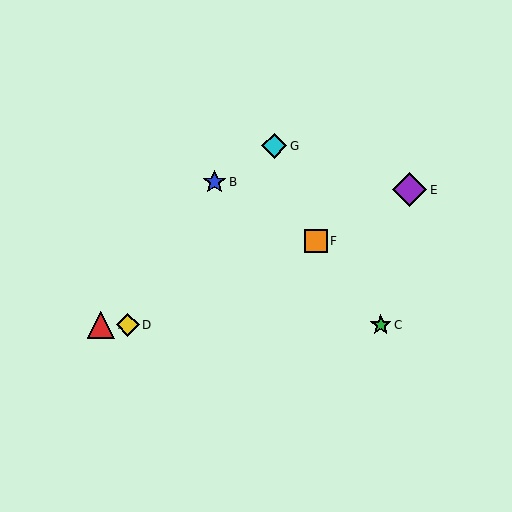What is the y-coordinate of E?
Object E is at y≈190.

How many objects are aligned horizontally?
3 objects (A, C, D) are aligned horizontally.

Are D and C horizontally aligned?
Yes, both are at y≈325.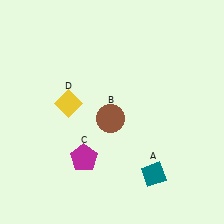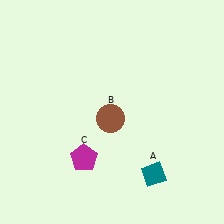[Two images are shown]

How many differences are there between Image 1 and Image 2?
There is 1 difference between the two images.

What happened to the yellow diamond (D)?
The yellow diamond (D) was removed in Image 2. It was in the top-left area of Image 1.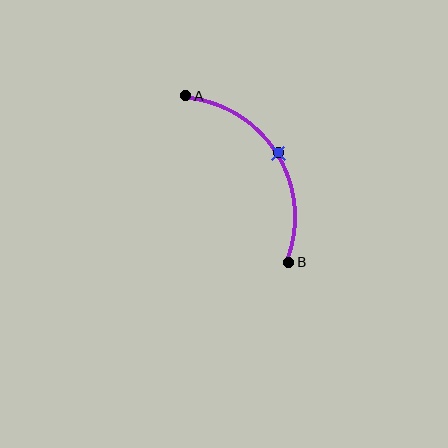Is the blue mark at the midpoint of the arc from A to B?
Yes. The blue mark lies on the arc at equal arc-length from both A and B — it is the arc midpoint.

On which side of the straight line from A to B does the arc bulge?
The arc bulges to the right of the straight line connecting A and B.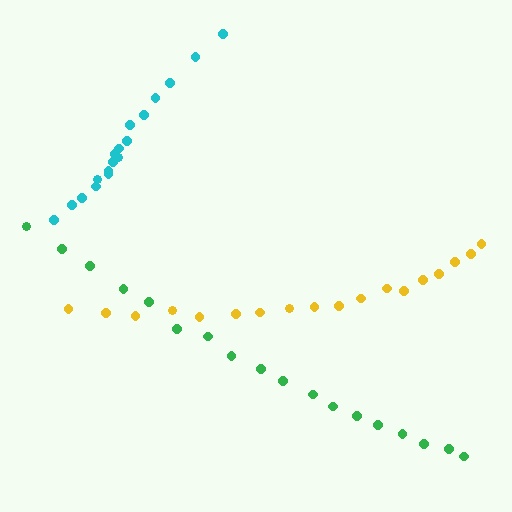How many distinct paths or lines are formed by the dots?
There are 3 distinct paths.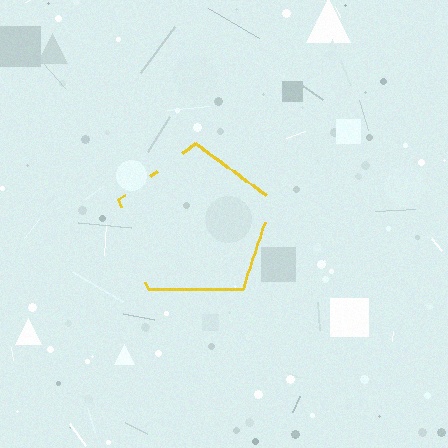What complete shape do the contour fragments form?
The contour fragments form a pentagon.